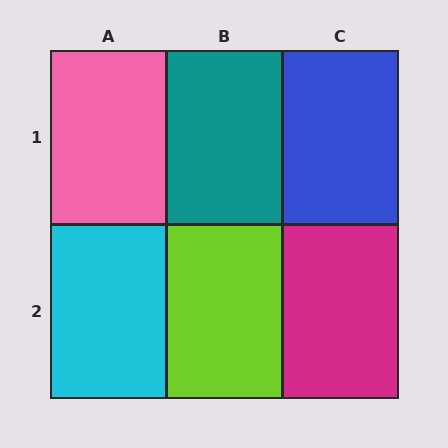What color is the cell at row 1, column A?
Pink.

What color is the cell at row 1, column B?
Teal.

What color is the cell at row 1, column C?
Blue.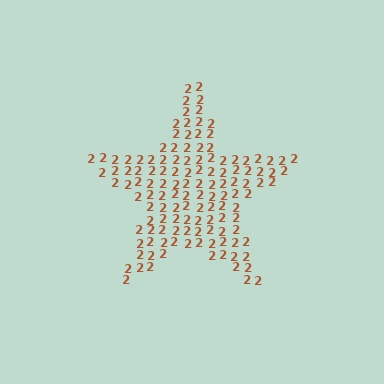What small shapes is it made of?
It is made of small digit 2's.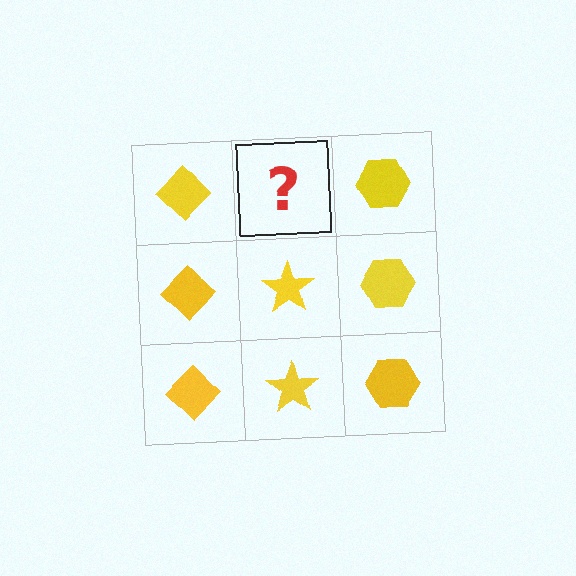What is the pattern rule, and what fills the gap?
The rule is that each column has a consistent shape. The gap should be filled with a yellow star.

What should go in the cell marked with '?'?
The missing cell should contain a yellow star.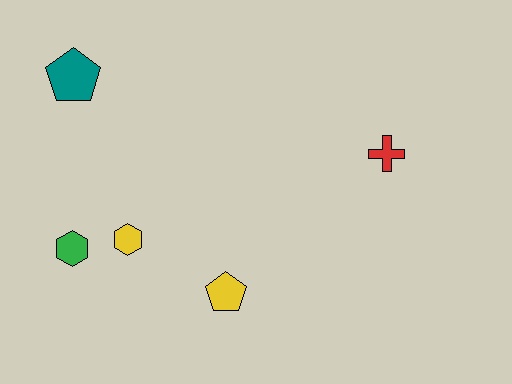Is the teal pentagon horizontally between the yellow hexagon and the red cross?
No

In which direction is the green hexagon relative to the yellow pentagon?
The green hexagon is to the left of the yellow pentagon.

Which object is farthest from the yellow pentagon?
The teal pentagon is farthest from the yellow pentagon.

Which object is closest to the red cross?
The yellow pentagon is closest to the red cross.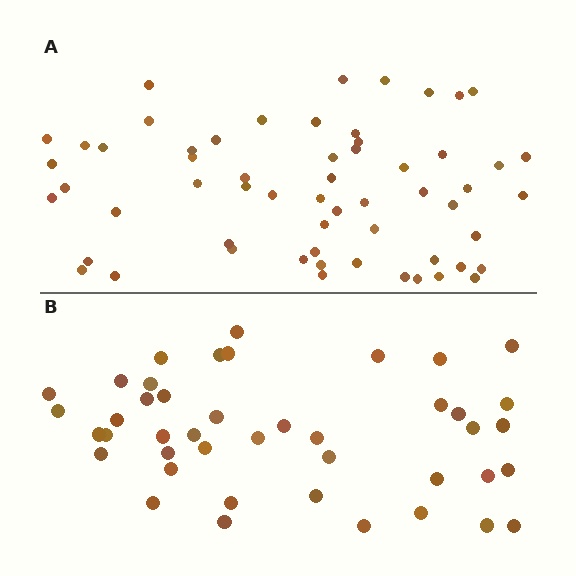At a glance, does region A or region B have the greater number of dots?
Region A (the top region) has more dots.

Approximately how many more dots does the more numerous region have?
Region A has approximately 15 more dots than region B.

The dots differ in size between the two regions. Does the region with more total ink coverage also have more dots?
No. Region B has more total ink coverage because its dots are larger, but region A actually contains more individual dots. Total area can be misleading — the number of items is what matters here.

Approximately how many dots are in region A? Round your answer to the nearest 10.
About 60 dots. (The exact count is 59, which rounds to 60.)